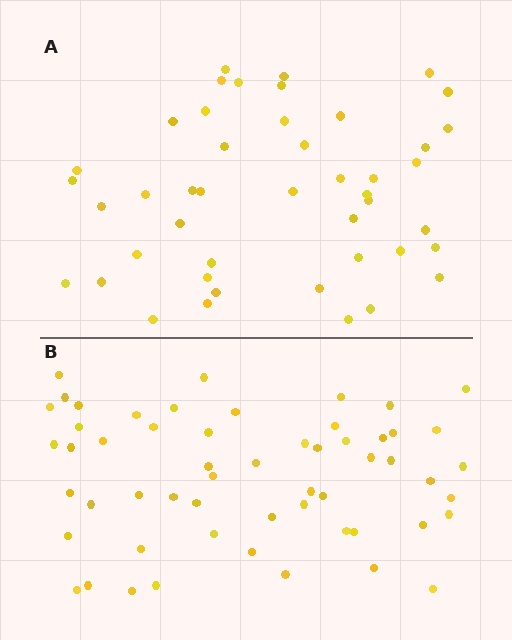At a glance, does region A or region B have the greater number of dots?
Region B (the bottom region) has more dots.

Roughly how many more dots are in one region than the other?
Region B has roughly 12 or so more dots than region A.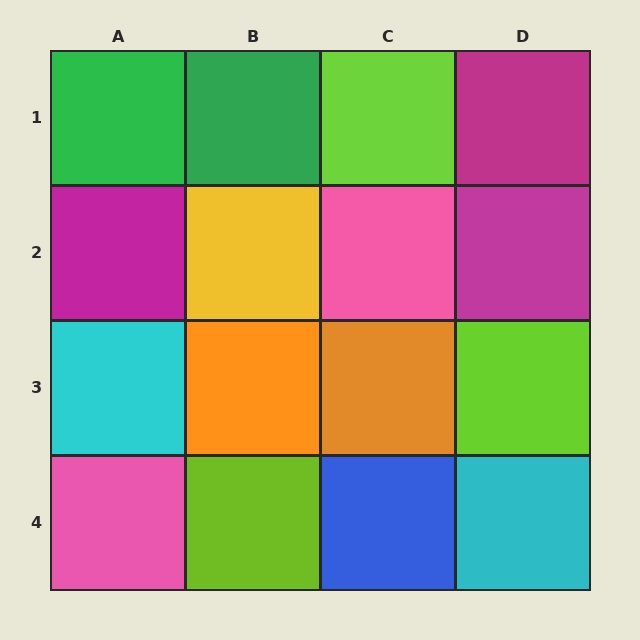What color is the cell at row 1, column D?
Magenta.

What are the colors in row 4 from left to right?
Pink, lime, blue, cyan.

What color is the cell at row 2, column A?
Magenta.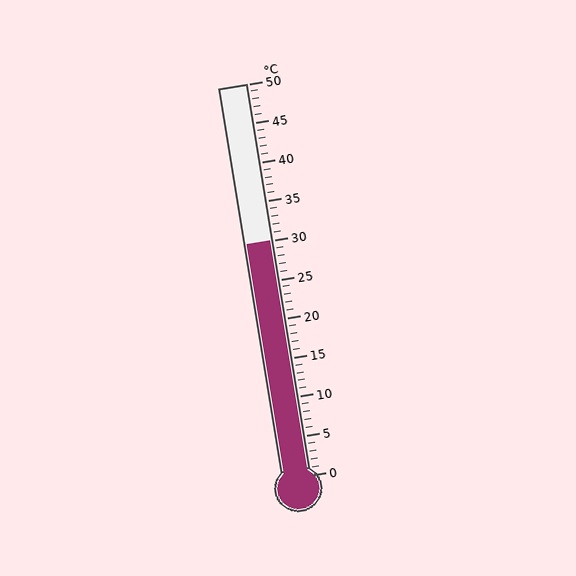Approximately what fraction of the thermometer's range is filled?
The thermometer is filled to approximately 60% of its range.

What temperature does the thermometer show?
The thermometer shows approximately 30°C.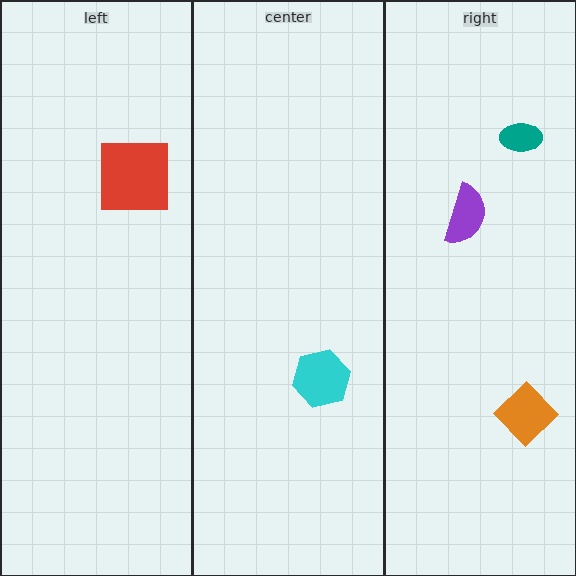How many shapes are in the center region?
1.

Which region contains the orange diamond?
The right region.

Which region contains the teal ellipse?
The right region.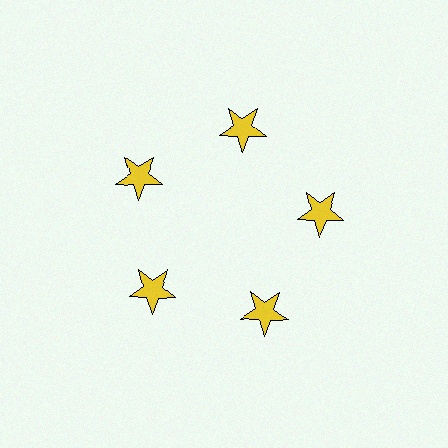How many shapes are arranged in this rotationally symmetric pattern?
There are 5 shapes, arranged in 5 groups of 1.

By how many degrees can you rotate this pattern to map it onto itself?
The pattern maps onto itself every 72 degrees of rotation.